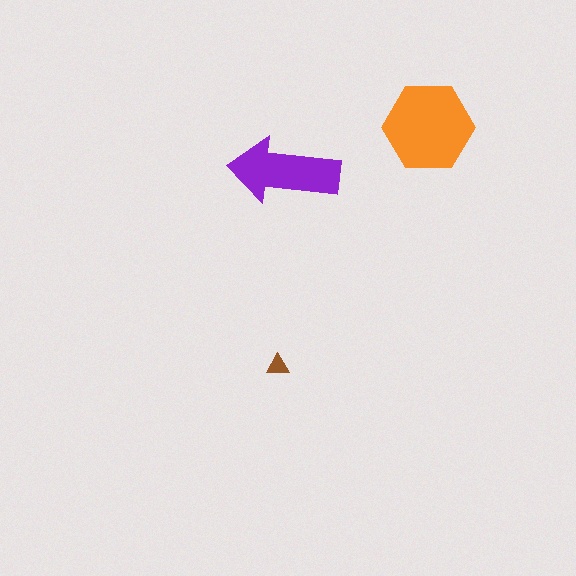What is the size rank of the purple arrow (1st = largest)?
2nd.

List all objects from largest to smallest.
The orange hexagon, the purple arrow, the brown triangle.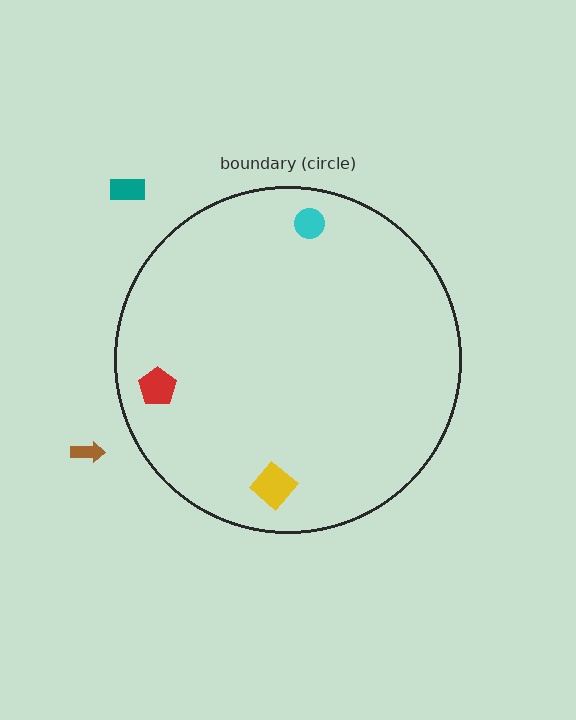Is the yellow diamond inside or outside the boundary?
Inside.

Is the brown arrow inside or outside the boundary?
Outside.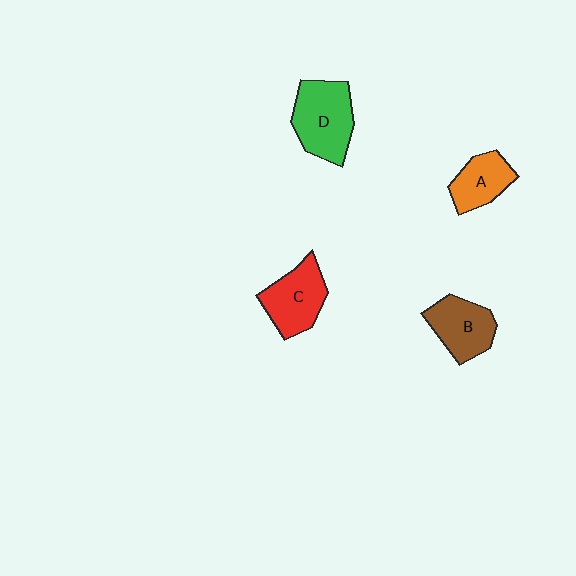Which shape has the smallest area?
Shape A (orange).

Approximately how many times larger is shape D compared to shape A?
Approximately 1.6 times.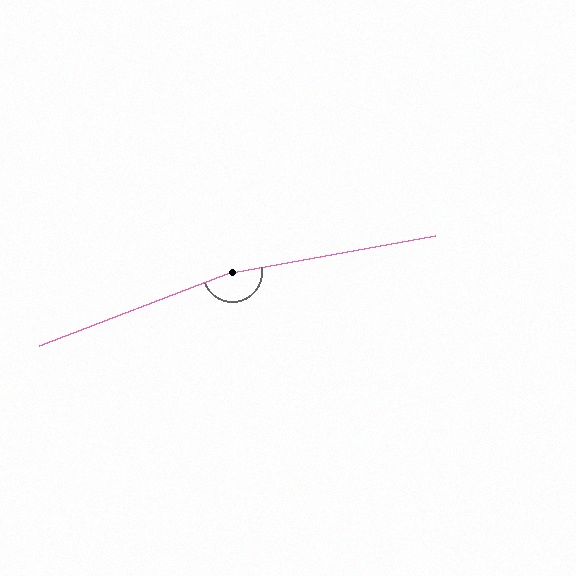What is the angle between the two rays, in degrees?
Approximately 169 degrees.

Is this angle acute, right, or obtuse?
It is obtuse.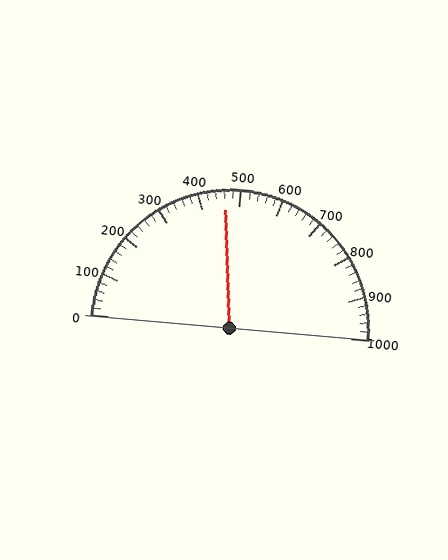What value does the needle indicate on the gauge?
The needle indicates approximately 460.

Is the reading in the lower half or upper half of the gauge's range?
The reading is in the lower half of the range (0 to 1000).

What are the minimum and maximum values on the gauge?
The gauge ranges from 0 to 1000.